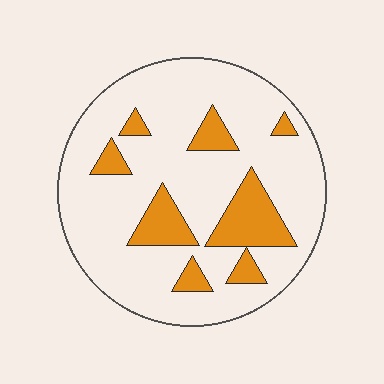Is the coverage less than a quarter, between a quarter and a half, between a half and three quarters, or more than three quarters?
Less than a quarter.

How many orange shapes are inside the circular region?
8.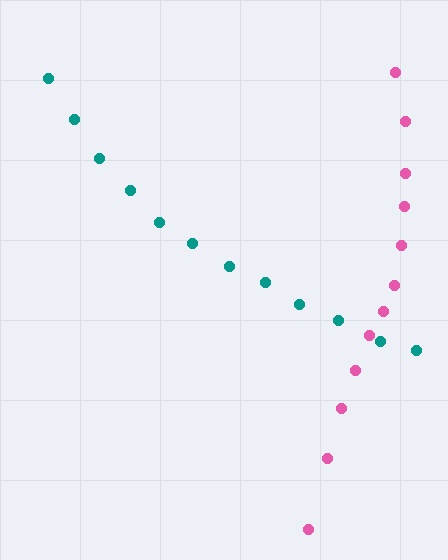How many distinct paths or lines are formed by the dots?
There are 2 distinct paths.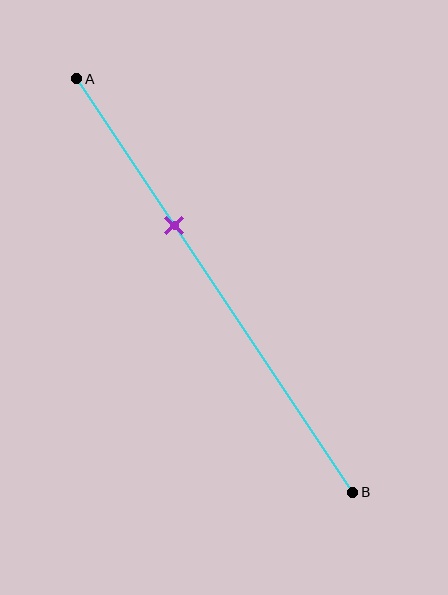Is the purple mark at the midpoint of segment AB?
No, the mark is at about 35% from A, not at the 50% midpoint.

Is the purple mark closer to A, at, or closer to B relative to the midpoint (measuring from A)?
The purple mark is closer to point A than the midpoint of segment AB.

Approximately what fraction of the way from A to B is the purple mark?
The purple mark is approximately 35% of the way from A to B.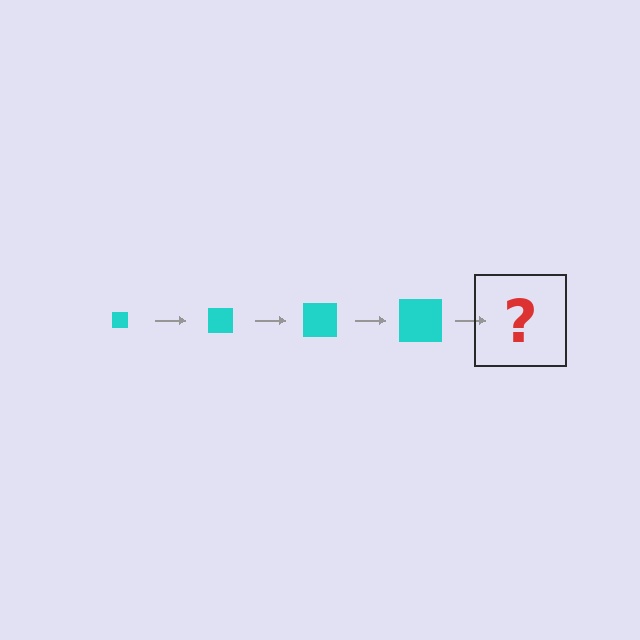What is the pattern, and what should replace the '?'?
The pattern is that the square gets progressively larger each step. The '?' should be a cyan square, larger than the previous one.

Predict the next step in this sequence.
The next step is a cyan square, larger than the previous one.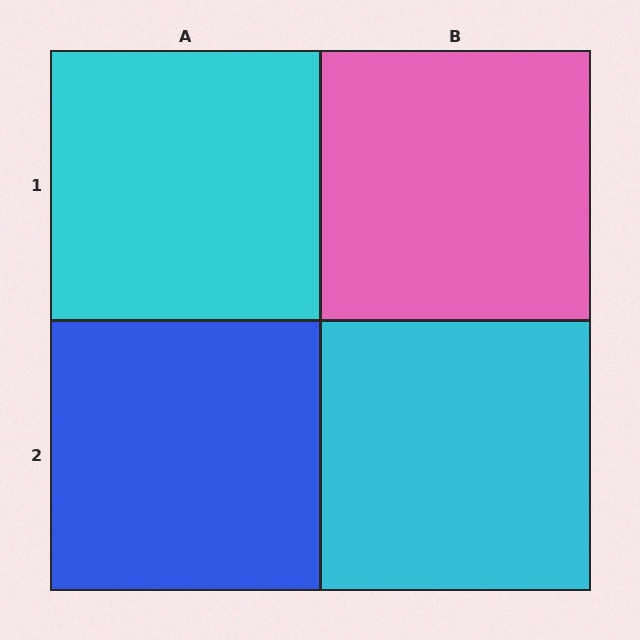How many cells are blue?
1 cell is blue.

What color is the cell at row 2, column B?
Cyan.